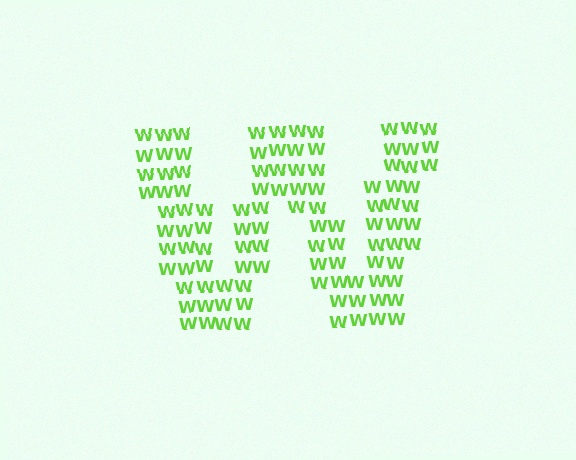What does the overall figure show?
The overall figure shows the letter W.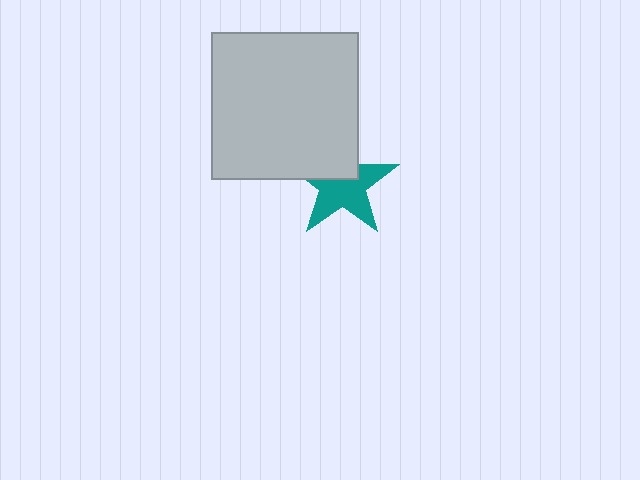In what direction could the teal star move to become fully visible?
The teal star could move down. That would shift it out from behind the light gray square entirely.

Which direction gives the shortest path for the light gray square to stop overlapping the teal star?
Moving up gives the shortest separation.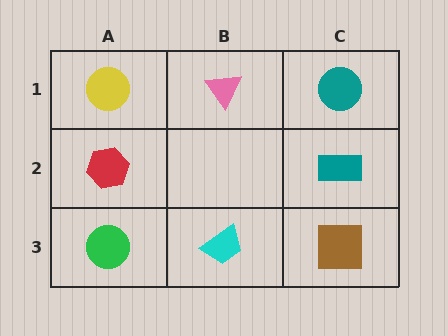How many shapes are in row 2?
2 shapes.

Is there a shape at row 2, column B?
No, that cell is empty.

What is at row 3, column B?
A cyan trapezoid.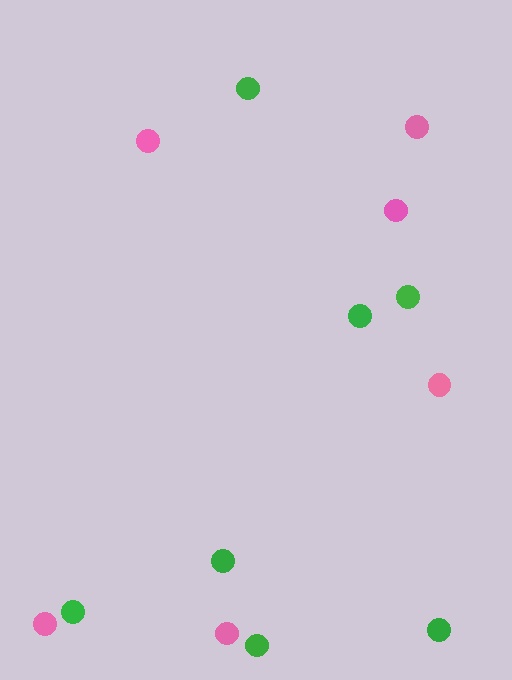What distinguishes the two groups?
There are 2 groups: one group of pink circles (6) and one group of green circles (7).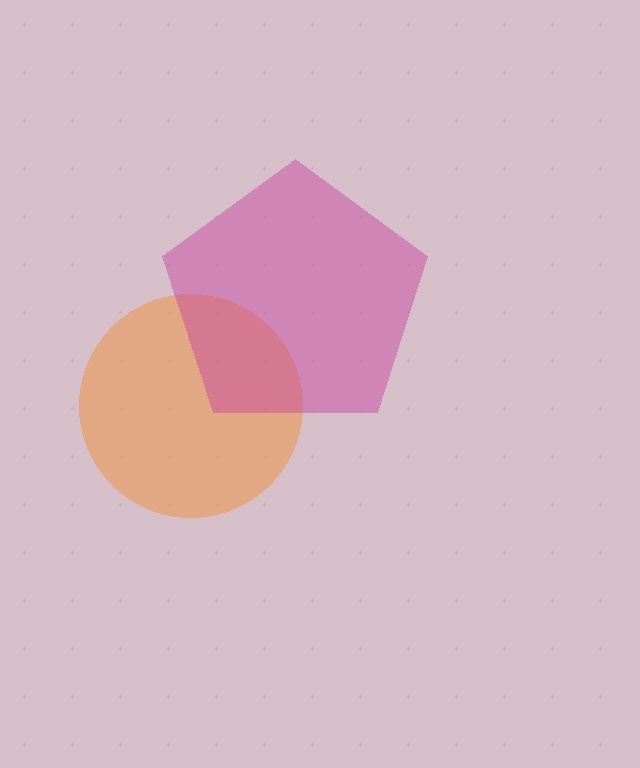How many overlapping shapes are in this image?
There are 2 overlapping shapes in the image.